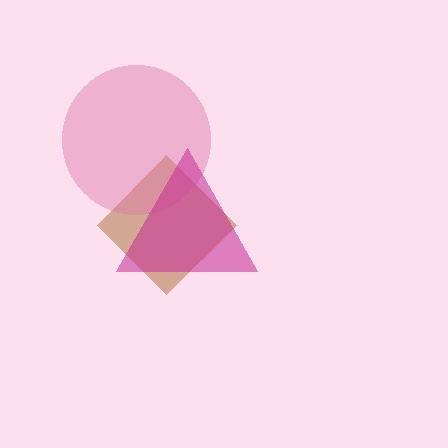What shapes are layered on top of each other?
The layered shapes are: a brown diamond, a pink circle, a magenta triangle.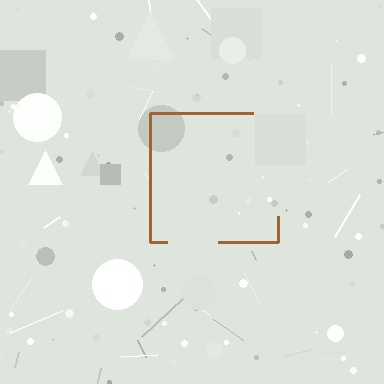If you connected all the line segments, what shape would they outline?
They would outline a square.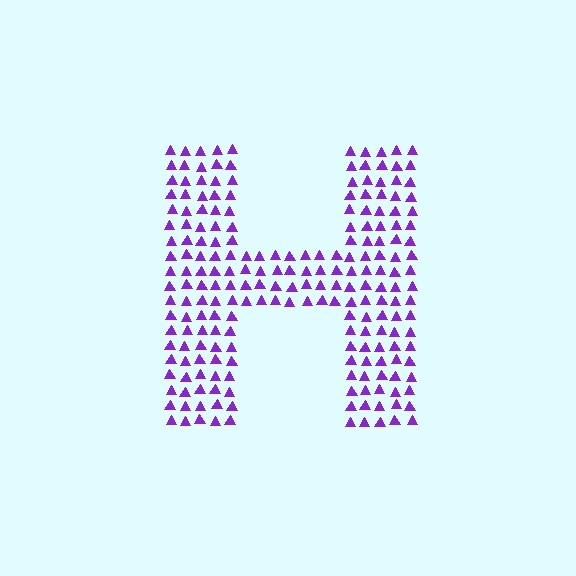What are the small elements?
The small elements are triangles.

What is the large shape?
The large shape is the letter H.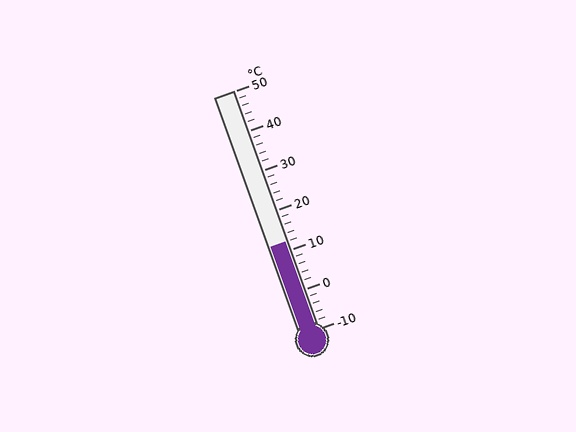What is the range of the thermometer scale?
The thermometer scale ranges from -10°C to 50°C.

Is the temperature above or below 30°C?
The temperature is below 30°C.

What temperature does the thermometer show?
The thermometer shows approximately 12°C.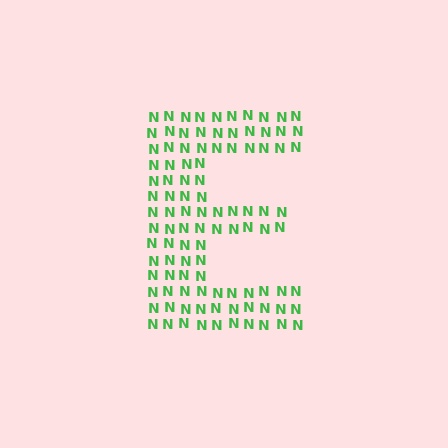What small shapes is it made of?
It is made of small letter N's.